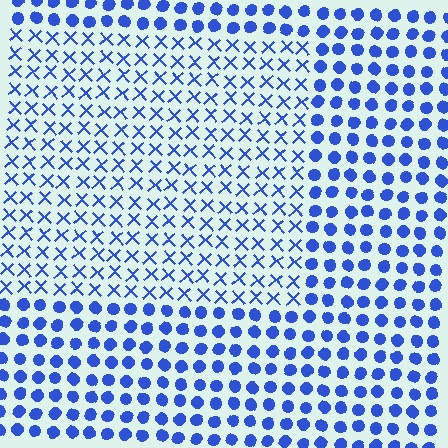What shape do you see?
I see a rectangle.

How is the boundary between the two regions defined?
The boundary is defined by a change in element shape: X marks inside vs. circles outside. All elements share the same color and spacing.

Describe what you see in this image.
The image is filled with small blue elements arranged in a uniform grid. A rectangle-shaped region contains X marks, while the surrounding area contains circles. The boundary is defined purely by the change in element shape.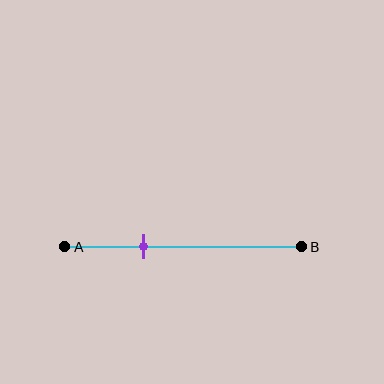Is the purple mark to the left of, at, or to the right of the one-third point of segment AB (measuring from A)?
The purple mark is approximately at the one-third point of segment AB.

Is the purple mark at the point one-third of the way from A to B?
Yes, the mark is approximately at the one-third point.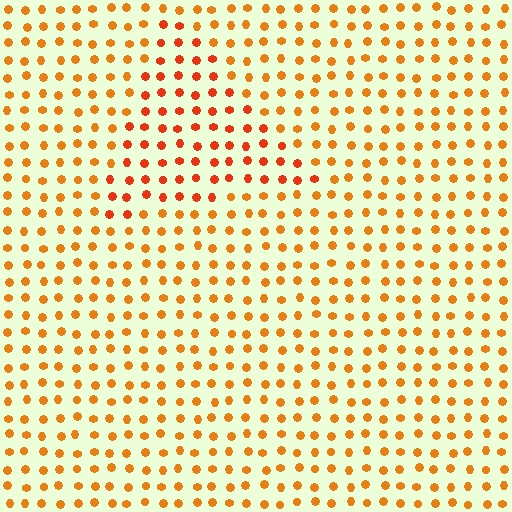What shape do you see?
I see a triangle.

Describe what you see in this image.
The image is filled with small orange elements in a uniform arrangement. A triangle-shaped region is visible where the elements are tinted to a slightly different hue, forming a subtle color boundary.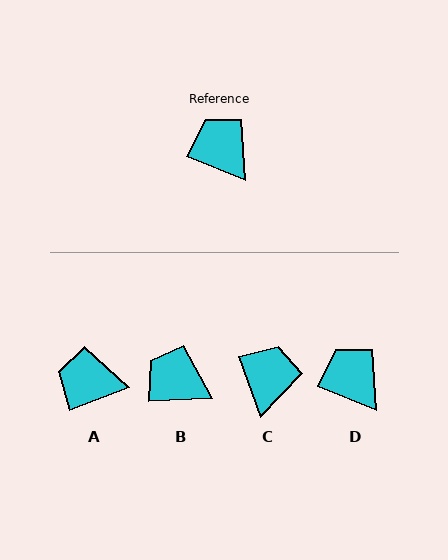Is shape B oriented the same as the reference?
No, it is off by about 25 degrees.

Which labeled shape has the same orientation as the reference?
D.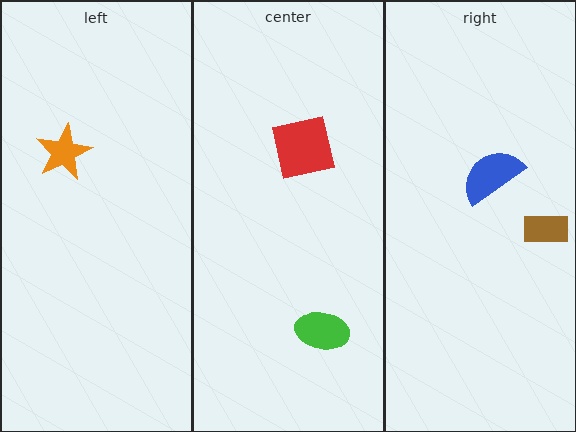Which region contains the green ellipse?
The center region.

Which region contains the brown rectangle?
The right region.